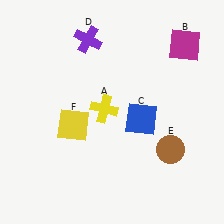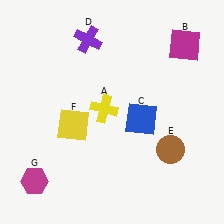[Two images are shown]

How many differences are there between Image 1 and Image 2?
There is 1 difference between the two images.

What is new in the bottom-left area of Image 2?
A magenta hexagon (G) was added in the bottom-left area of Image 2.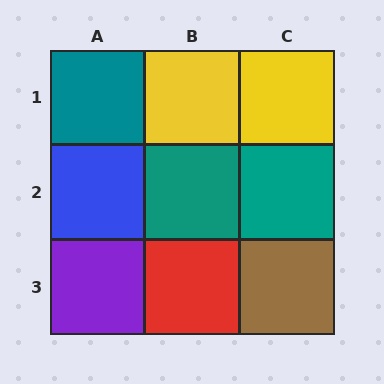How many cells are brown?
1 cell is brown.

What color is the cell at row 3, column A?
Purple.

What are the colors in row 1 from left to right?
Teal, yellow, yellow.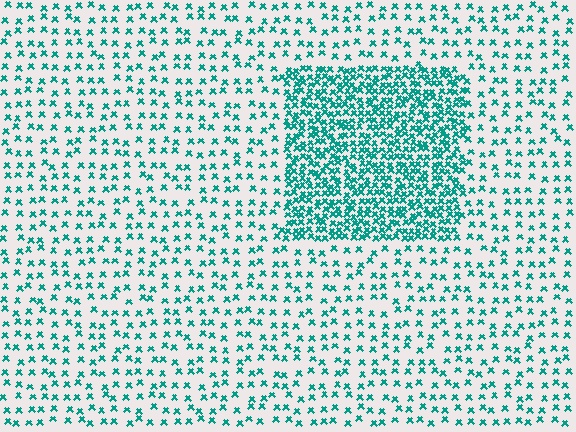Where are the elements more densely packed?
The elements are more densely packed inside the rectangle boundary.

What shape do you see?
I see a rectangle.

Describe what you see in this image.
The image contains small teal elements arranged at two different densities. A rectangle-shaped region is visible where the elements are more densely packed than the surrounding area.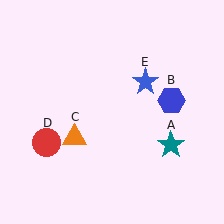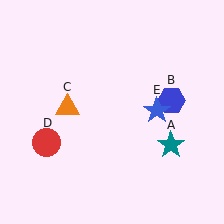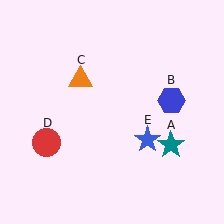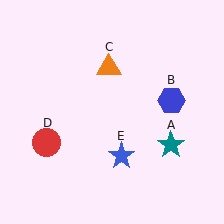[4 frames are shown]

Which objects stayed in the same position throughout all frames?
Teal star (object A) and blue hexagon (object B) and red circle (object D) remained stationary.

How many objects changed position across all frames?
2 objects changed position: orange triangle (object C), blue star (object E).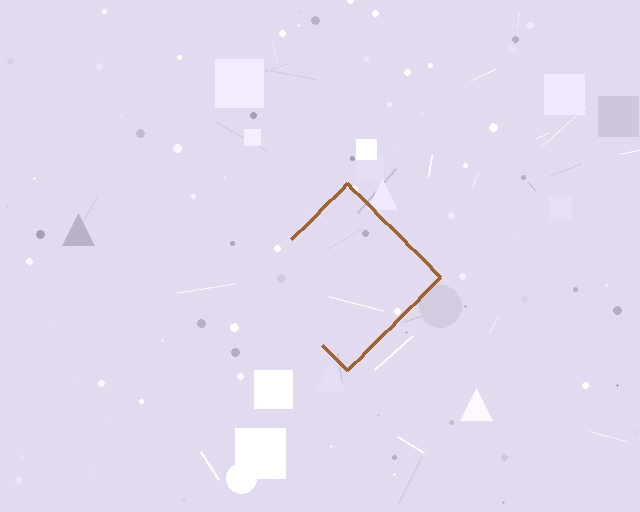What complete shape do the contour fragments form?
The contour fragments form a diamond.